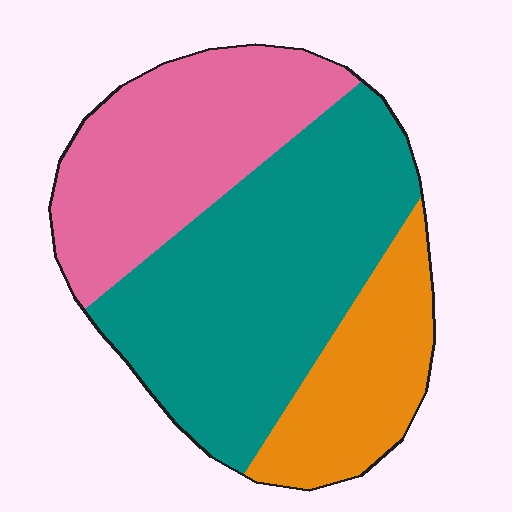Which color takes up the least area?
Orange, at roughly 20%.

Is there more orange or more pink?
Pink.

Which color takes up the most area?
Teal, at roughly 50%.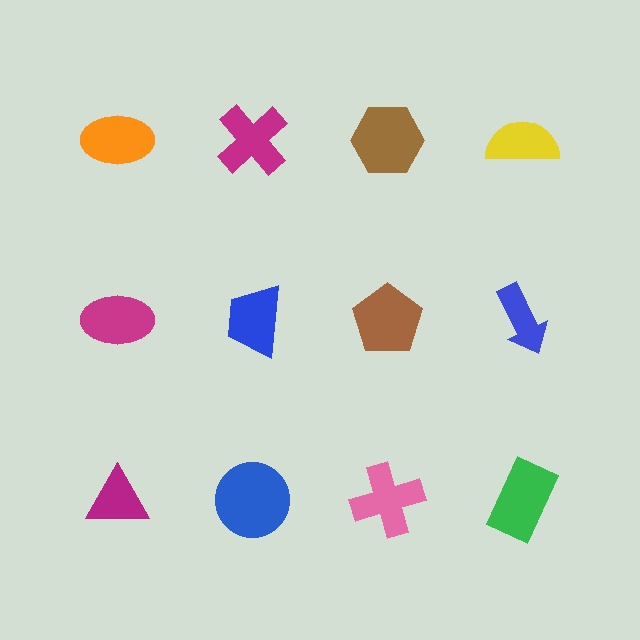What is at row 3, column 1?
A magenta triangle.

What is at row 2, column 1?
A magenta ellipse.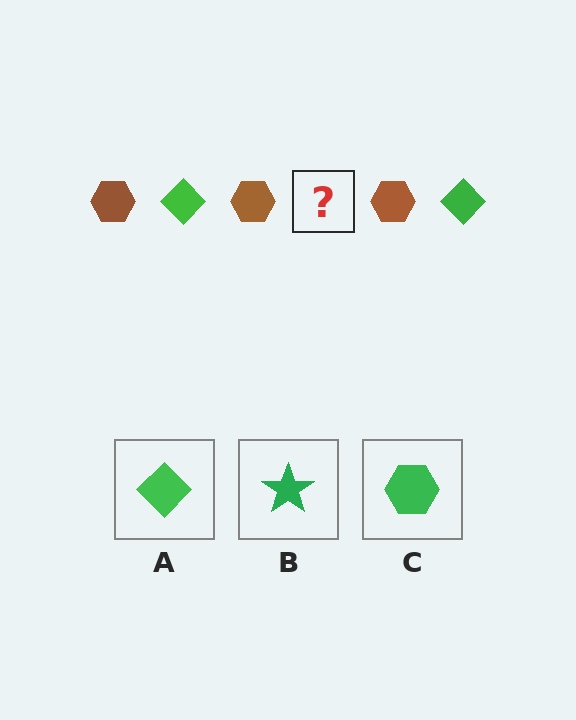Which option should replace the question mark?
Option A.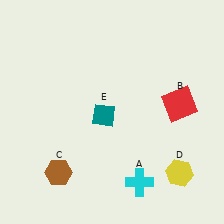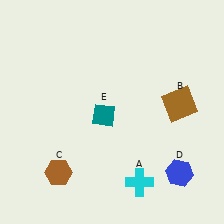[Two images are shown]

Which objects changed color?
B changed from red to brown. D changed from yellow to blue.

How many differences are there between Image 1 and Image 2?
There are 2 differences between the two images.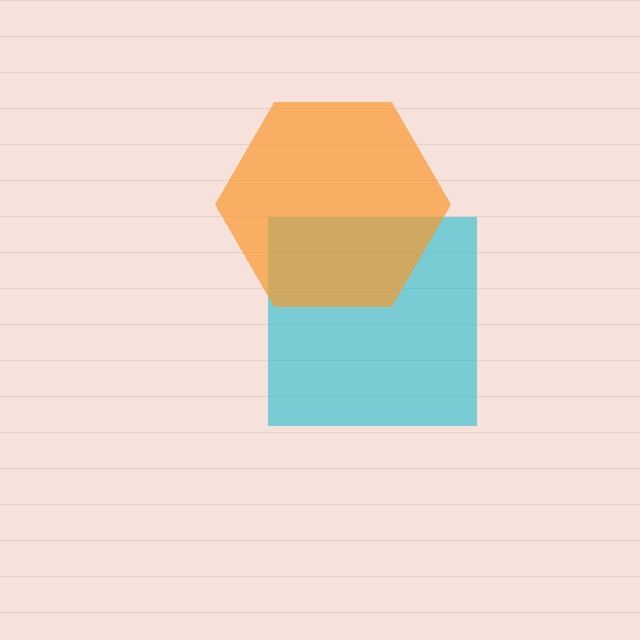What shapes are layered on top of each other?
The layered shapes are: a cyan square, an orange hexagon.